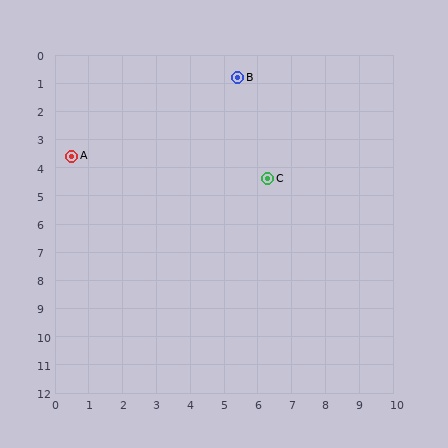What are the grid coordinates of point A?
Point A is at approximately (0.5, 3.6).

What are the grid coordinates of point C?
Point C is at approximately (6.3, 4.4).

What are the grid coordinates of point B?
Point B is at approximately (5.4, 0.8).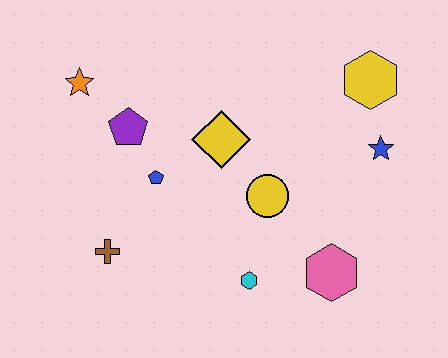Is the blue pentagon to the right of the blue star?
No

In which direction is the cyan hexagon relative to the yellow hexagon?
The cyan hexagon is below the yellow hexagon.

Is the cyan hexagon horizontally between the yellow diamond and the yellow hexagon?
Yes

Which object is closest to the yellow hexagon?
The blue star is closest to the yellow hexagon.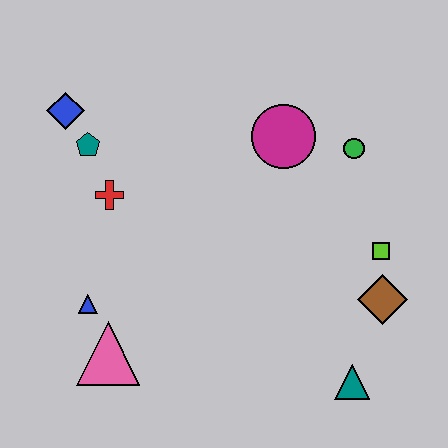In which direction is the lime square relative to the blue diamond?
The lime square is to the right of the blue diamond.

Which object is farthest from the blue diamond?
The teal triangle is farthest from the blue diamond.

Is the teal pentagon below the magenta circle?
Yes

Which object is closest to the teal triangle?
The brown diamond is closest to the teal triangle.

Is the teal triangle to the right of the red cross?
Yes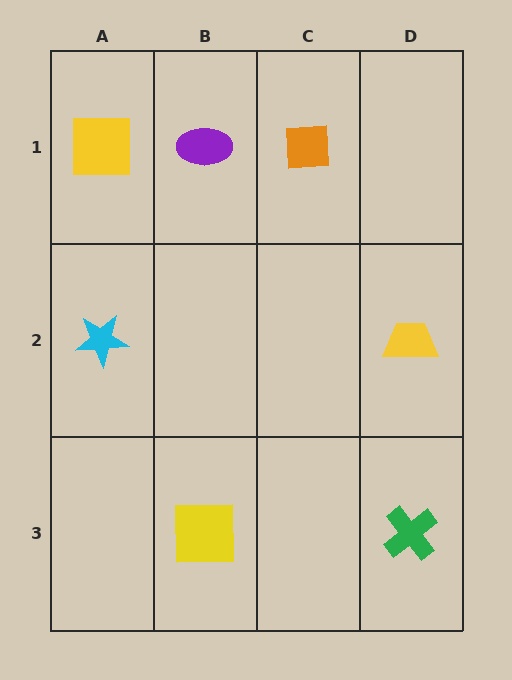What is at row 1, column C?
An orange square.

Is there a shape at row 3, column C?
No, that cell is empty.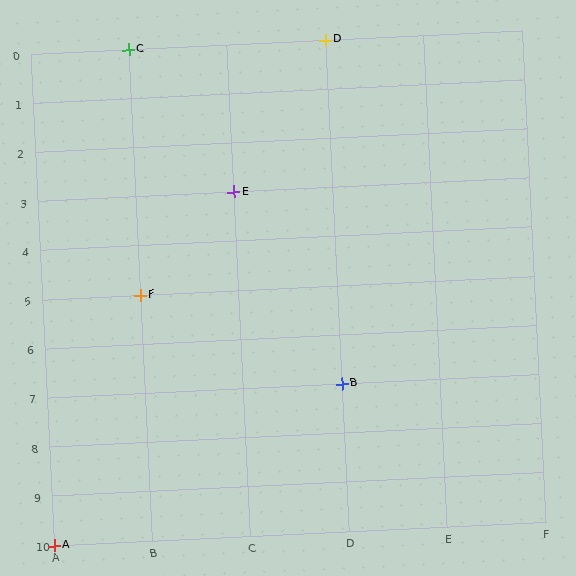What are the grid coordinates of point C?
Point C is at grid coordinates (B, 0).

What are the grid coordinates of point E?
Point E is at grid coordinates (C, 3).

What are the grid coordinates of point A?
Point A is at grid coordinates (A, 10).